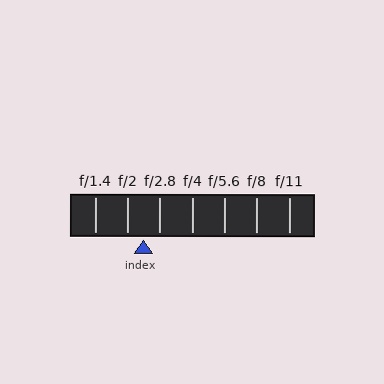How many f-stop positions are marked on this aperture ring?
There are 7 f-stop positions marked.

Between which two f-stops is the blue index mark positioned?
The index mark is between f/2 and f/2.8.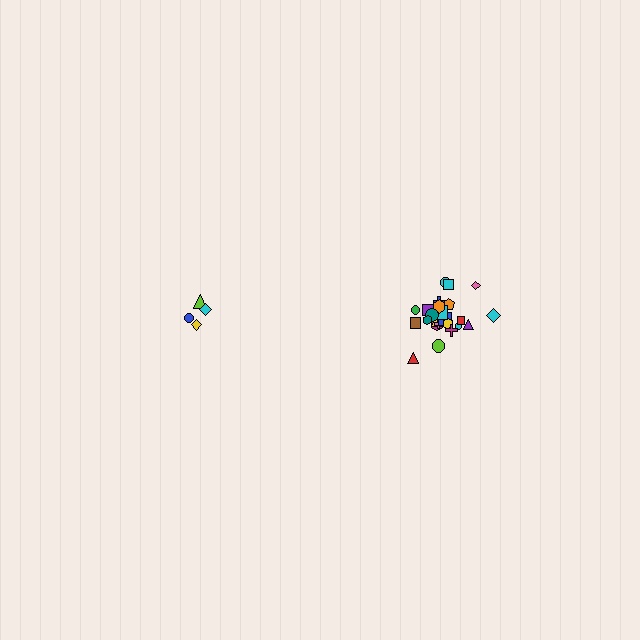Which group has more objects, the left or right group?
The right group.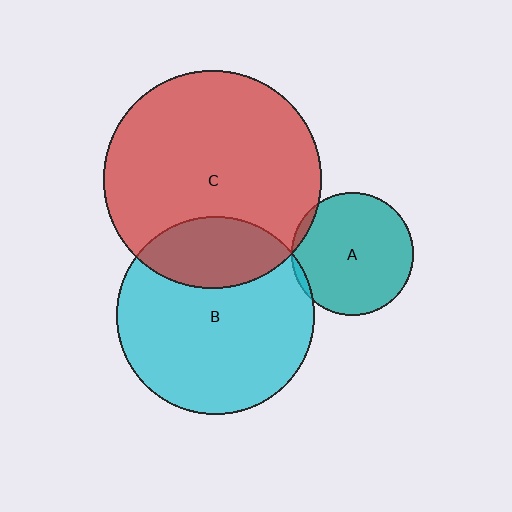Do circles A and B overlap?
Yes.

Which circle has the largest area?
Circle C (red).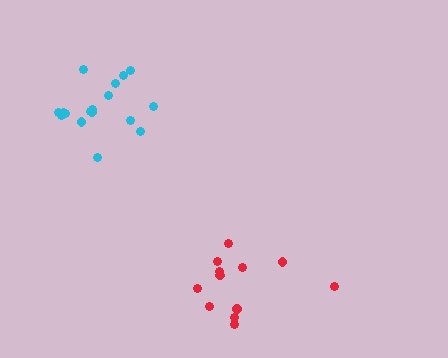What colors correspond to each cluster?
The clusters are colored: cyan, red.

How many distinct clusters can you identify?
There are 2 distinct clusters.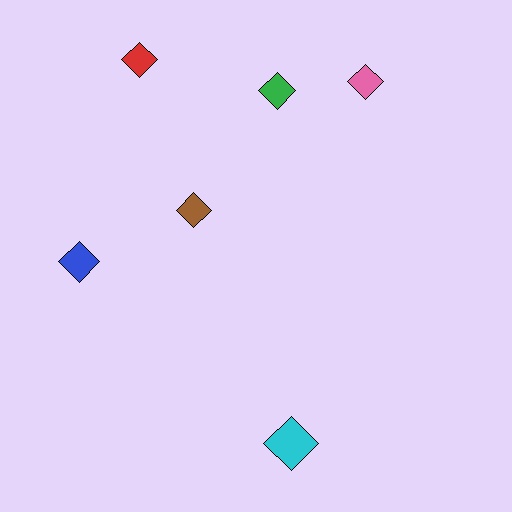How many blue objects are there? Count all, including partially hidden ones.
There is 1 blue object.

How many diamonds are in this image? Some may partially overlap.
There are 6 diamonds.